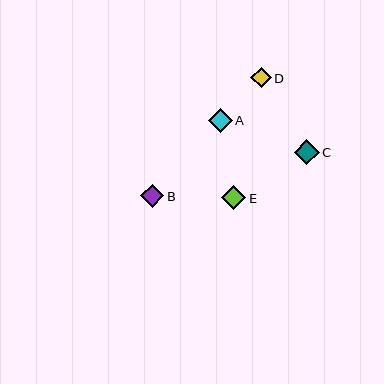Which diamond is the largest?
Diamond C is the largest with a size of approximately 25 pixels.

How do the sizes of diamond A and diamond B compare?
Diamond A and diamond B are approximately the same size.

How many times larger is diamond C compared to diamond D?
Diamond C is approximately 1.2 times the size of diamond D.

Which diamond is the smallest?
Diamond D is the smallest with a size of approximately 20 pixels.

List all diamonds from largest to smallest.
From largest to smallest: C, E, A, B, D.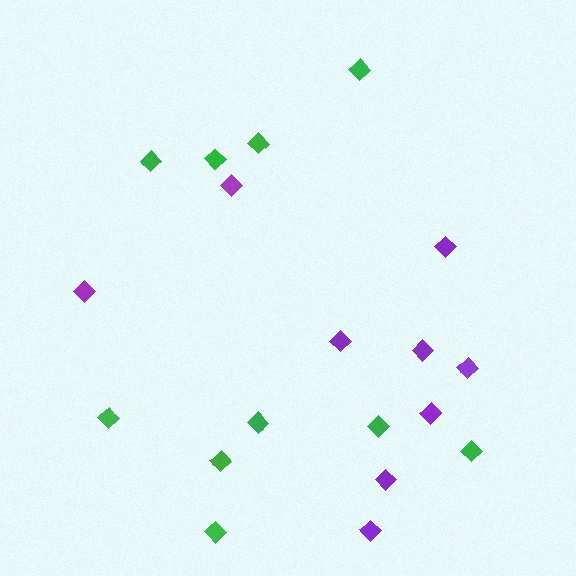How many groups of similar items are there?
There are 2 groups: one group of green diamonds (10) and one group of purple diamonds (9).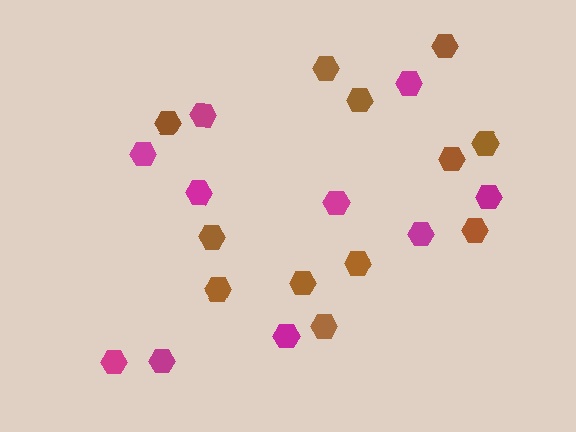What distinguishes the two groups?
There are 2 groups: one group of brown hexagons (12) and one group of magenta hexagons (10).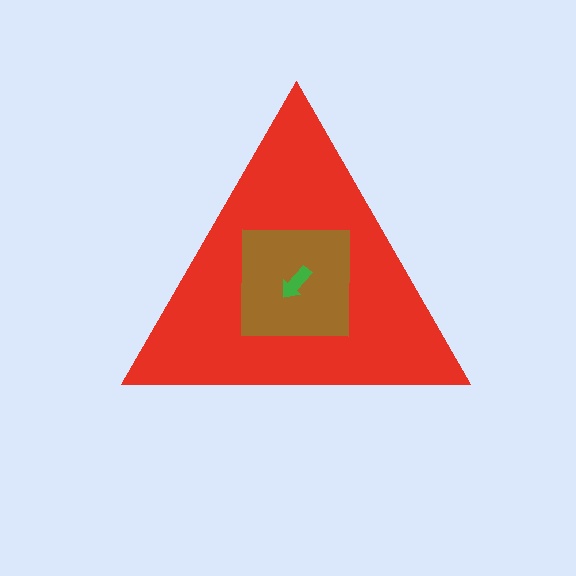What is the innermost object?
The green arrow.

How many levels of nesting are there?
3.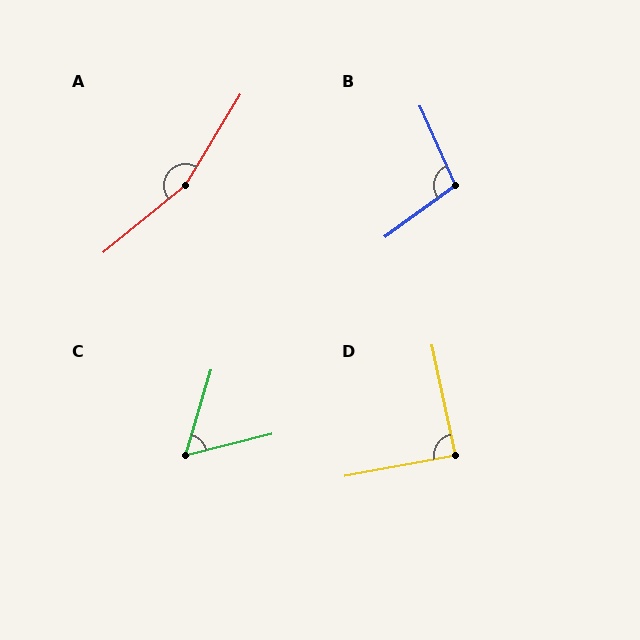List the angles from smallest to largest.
C (59°), D (88°), B (102°), A (160°).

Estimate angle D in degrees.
Approximately 88 degrees.